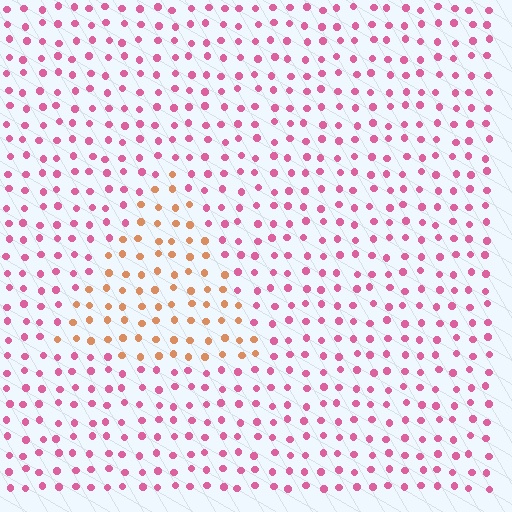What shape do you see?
I see a triangle.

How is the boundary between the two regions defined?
The boundary is defined purely by a slight shift in hue (about 51 degrees). Spacing, size, and orientation are identical on both sides.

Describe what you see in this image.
The image is filled with small pink elements in a uniform arrangement. A triangle-shaped region is visible where the elements are tinted to a slightly different hue, forming a subtle color boundary.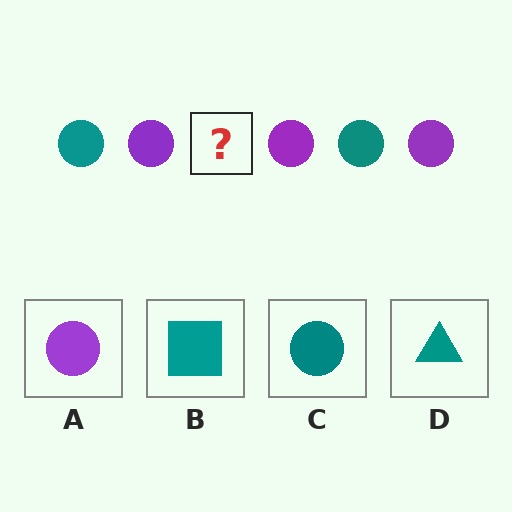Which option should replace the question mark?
Option C.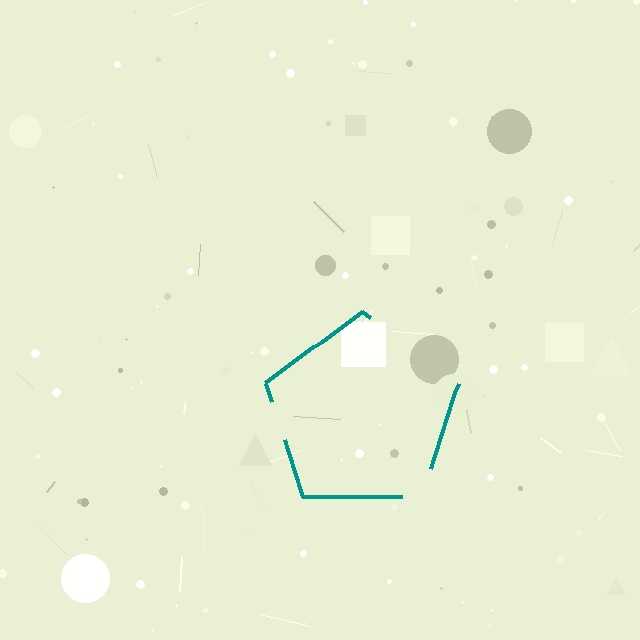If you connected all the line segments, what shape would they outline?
They would outline a pentagon.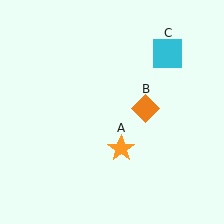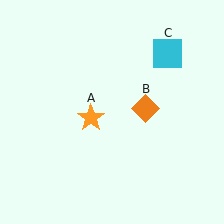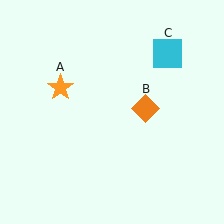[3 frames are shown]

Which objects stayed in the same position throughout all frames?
Orange diamond (object B) and cyan square (object C) remained stationary.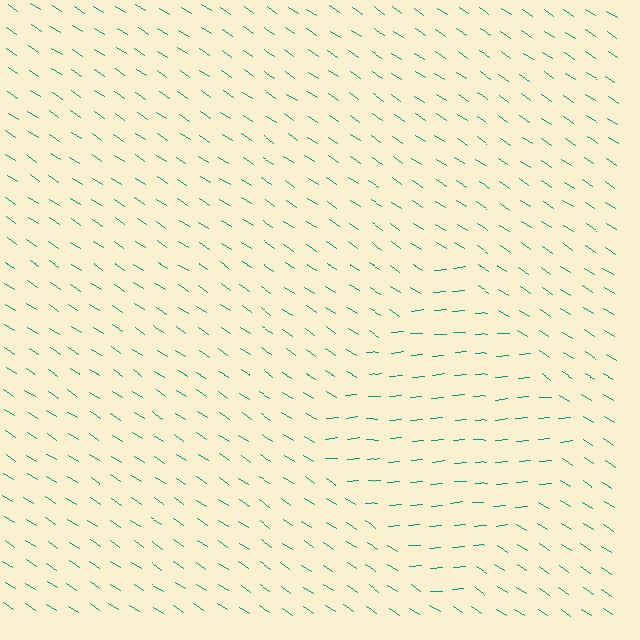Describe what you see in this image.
The image is filled with small teal line segments. A diamond region in the image has lines oriented differently from the surrounding lines, creating a visible texture boundary.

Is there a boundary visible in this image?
Yes, there is a texture boundary formed by a change in line orientation.